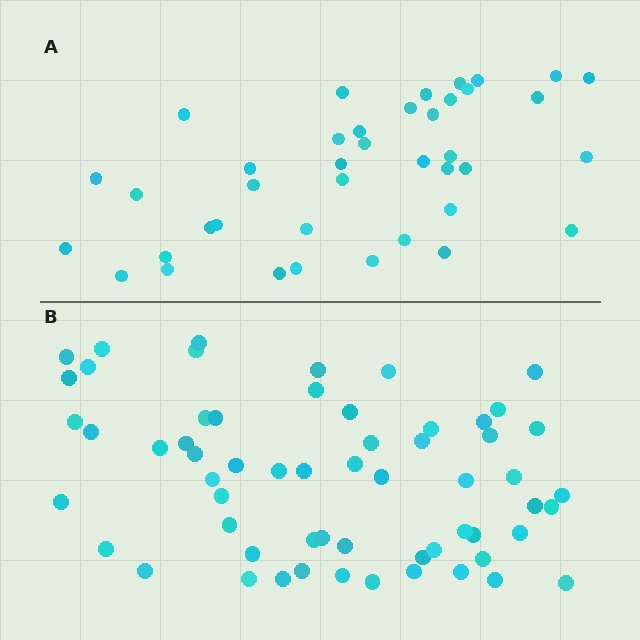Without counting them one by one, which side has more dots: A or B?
Region B (the bottom region) has more dots.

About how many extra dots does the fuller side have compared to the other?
Region B has approximately 20 more dots than region A.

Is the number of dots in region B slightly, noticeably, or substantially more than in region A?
Region B has substantially more. The ratio is roughly 1.5 to 1.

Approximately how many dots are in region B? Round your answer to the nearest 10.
About 60 dots.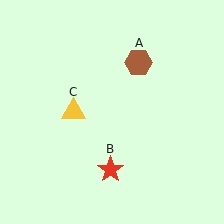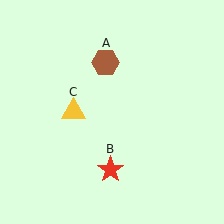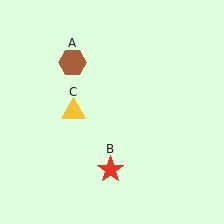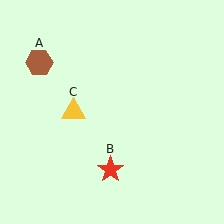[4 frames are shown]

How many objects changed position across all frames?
1 object changed position: brown hexagon (object A).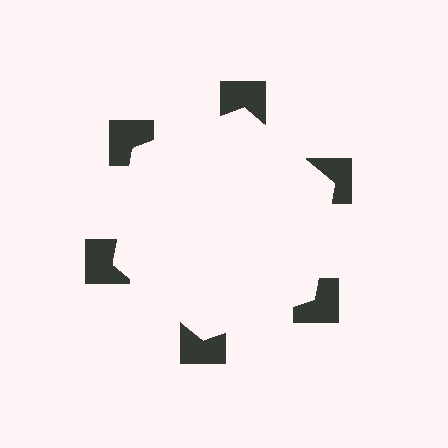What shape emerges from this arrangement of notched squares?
An illusory hexagon — its edges are inferred from the aligned wedge cuts in the notched squares, not physically drawn.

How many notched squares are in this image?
There are 6 — one at each vertex of the illusory hexagon.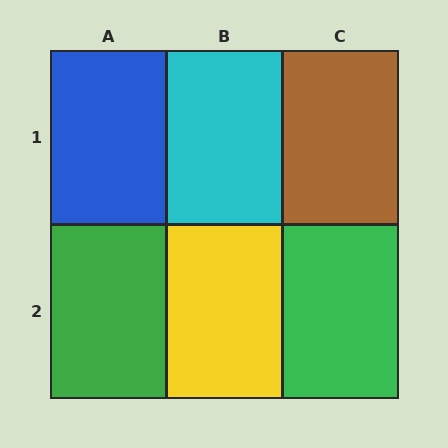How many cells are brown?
1 cell is brown.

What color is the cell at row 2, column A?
Green.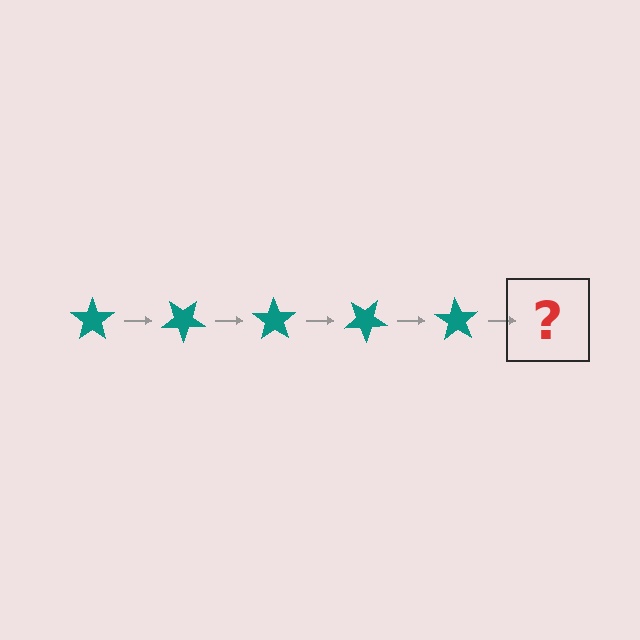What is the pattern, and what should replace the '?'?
The pattern is that the star rotates 35 degrees each step. The '?' should be a teal star rotated 175 degrees.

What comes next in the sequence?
The next element should be a teal star rotated 175 degrees.